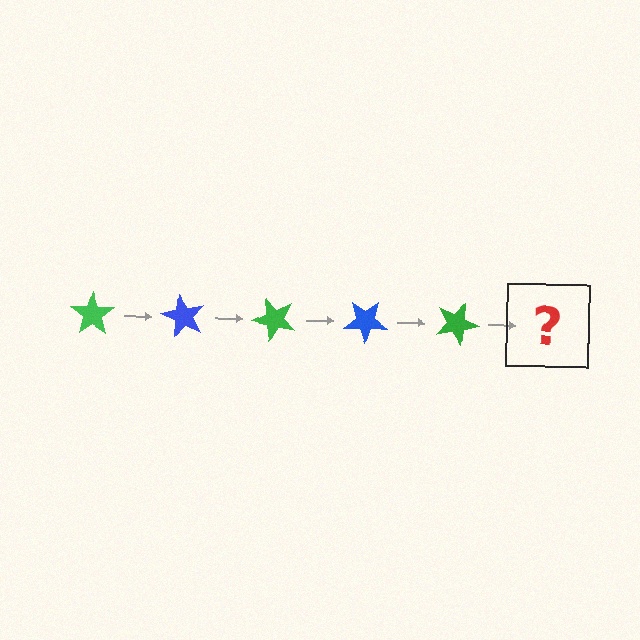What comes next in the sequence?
The next element should be a blue star, rotated 300 degrees from the start.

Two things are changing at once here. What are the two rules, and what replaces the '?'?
The two rules are that it rotates 60 degrees each step and the color cycles through green and blue. The '?' should be a blue star, rotated 300 degrees from the start.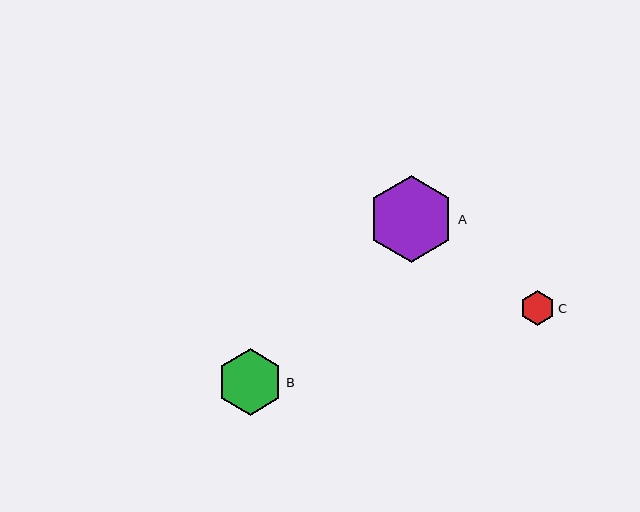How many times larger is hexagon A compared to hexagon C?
Hexagon A is approximately 2.5 times the size of hexagon C.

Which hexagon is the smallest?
Hexagon C is the smallest with a size of approximately 35 pixels.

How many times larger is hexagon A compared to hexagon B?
Hexagon A is approximately 1.3 times the size of hexagon B.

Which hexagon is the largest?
Hexagon A is the largest with a size of approximately 87 pixels.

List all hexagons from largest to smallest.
From largest to smallest: A, B, C.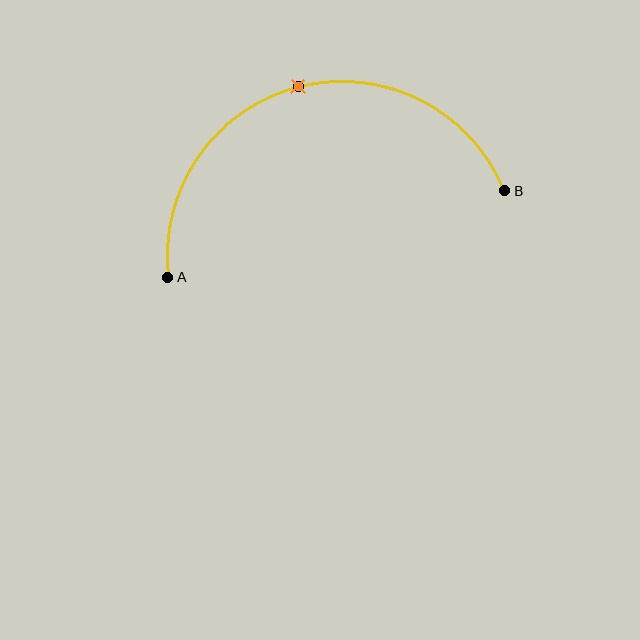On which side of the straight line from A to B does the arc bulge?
The arc bulges above the straight line connecting A and B.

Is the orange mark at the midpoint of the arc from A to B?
Yes. The orange mark lies on the arc at equal arc-length from both A and B — it is the arc midpoint.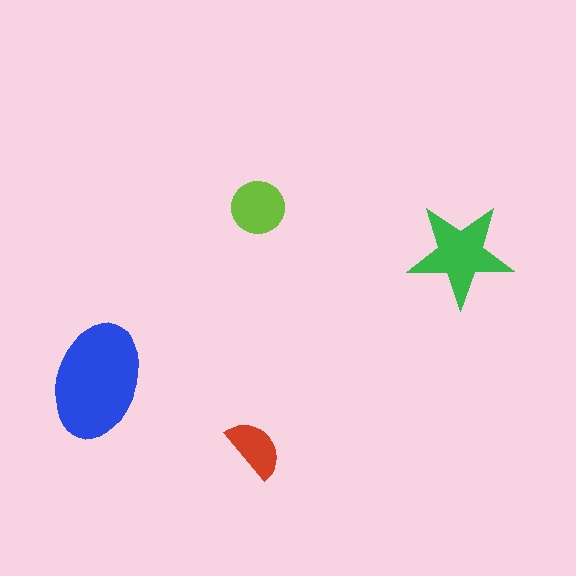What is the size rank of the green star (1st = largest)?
2nd.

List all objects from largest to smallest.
The blue ellipse, the green star, the lime circle, the red semicircle.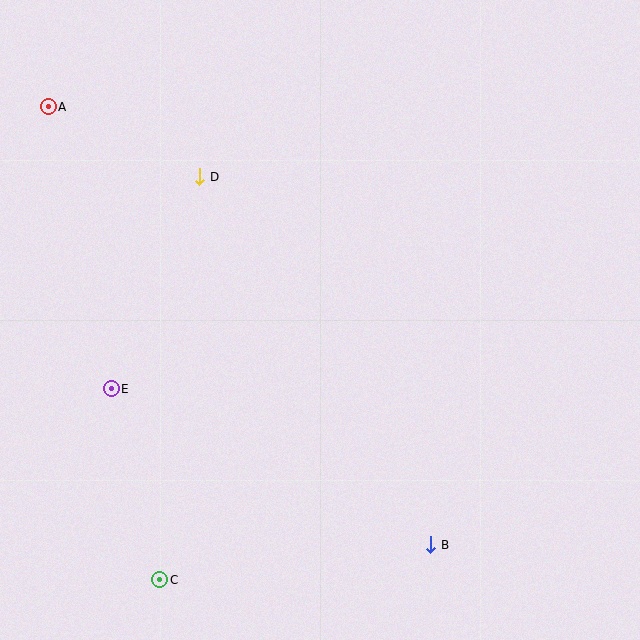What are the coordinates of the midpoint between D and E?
The midpoint between D and E is at (155, 283).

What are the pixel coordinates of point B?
Point B is at (431, 545).